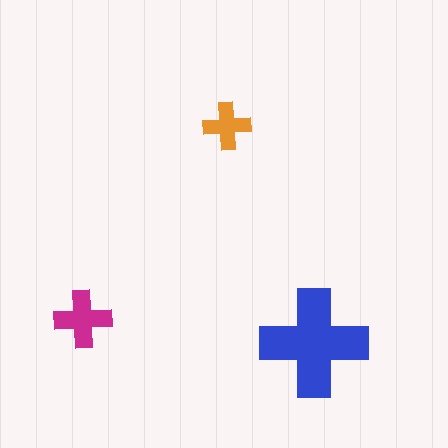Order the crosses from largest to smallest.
the blue one, the magenta one, the orange one.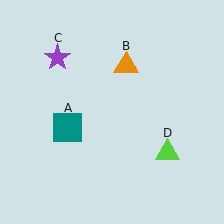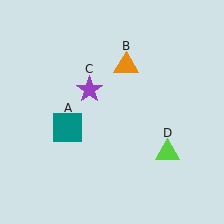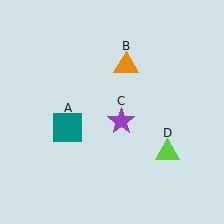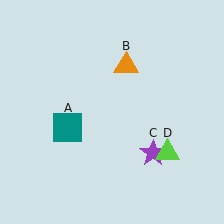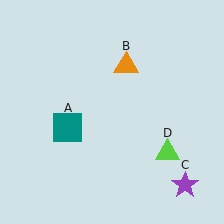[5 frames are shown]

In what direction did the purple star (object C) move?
The purple star (object C) moved down and to the right.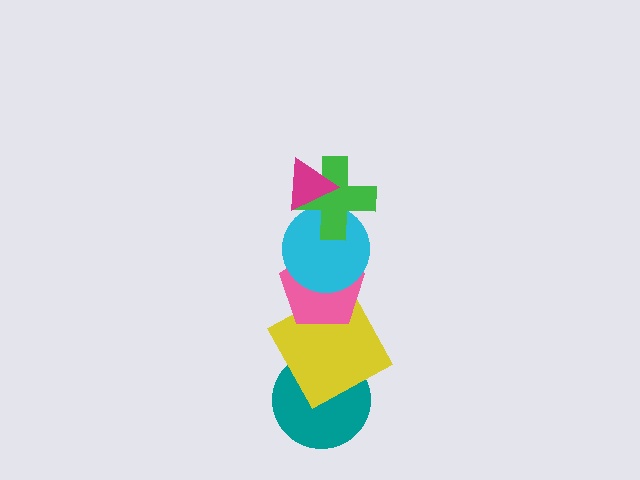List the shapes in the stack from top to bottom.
From top to bottom: the magenta triangle, the green cross, the cyan circle, the pink pentagon, the yellow square, the teal circle.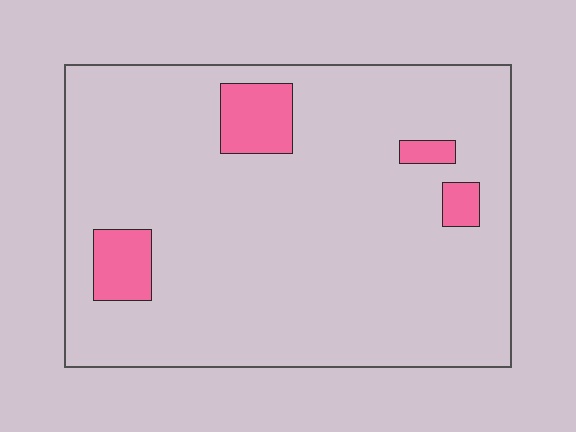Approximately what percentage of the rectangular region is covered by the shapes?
Approximately 10%.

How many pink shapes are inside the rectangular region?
4.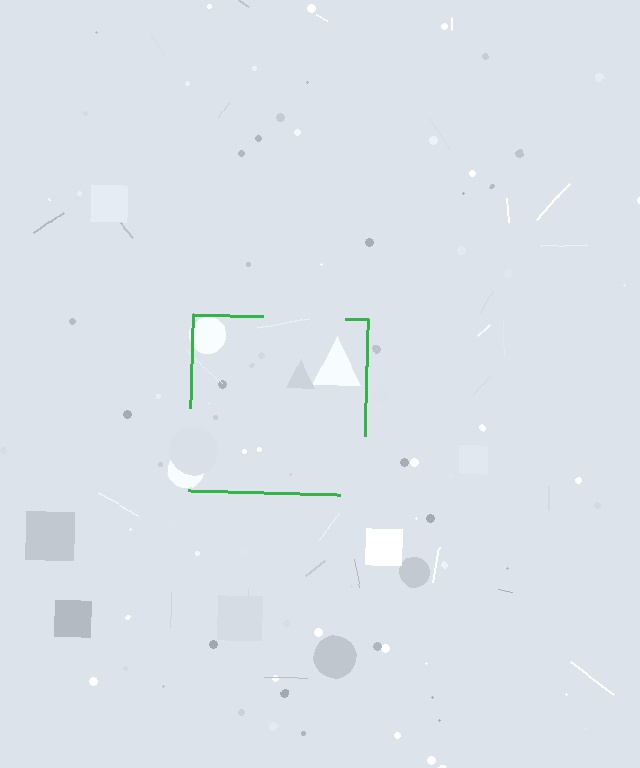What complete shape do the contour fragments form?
The contour fragments form a square.